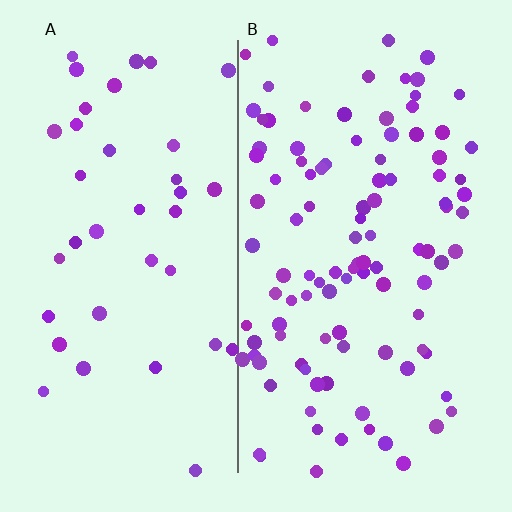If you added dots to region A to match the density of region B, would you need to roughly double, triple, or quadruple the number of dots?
Approximately triple.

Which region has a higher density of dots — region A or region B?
B (the right).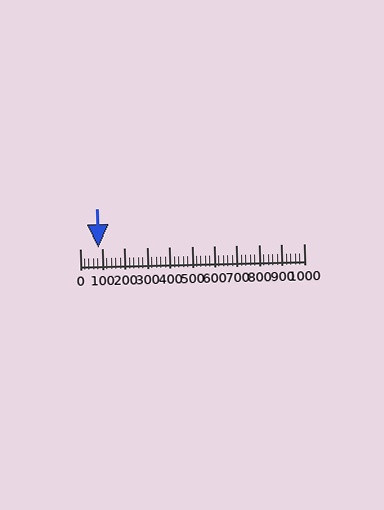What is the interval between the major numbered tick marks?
The major tick marks are spaced 100 units apart.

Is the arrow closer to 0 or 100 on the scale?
The arrow is closer to 100.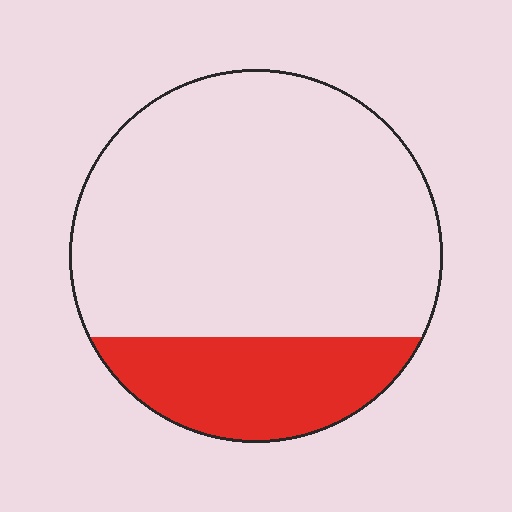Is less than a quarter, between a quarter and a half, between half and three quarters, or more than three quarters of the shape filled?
Less than a quarter.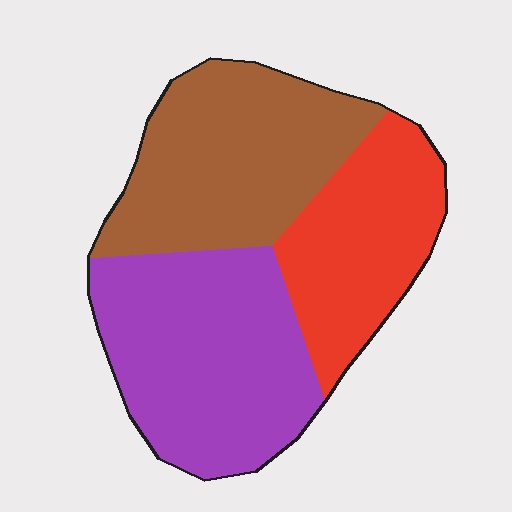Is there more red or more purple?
Purple.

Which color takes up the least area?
Red, at roughly 25%.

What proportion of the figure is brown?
Brown takes up about one third (1/3) of the figure.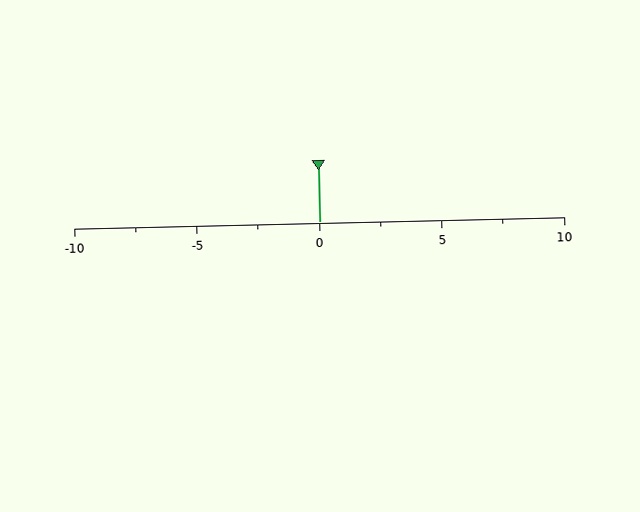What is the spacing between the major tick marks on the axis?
The major ticks are spaced 5 apart.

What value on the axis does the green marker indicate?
The marker indicates approximately 0.